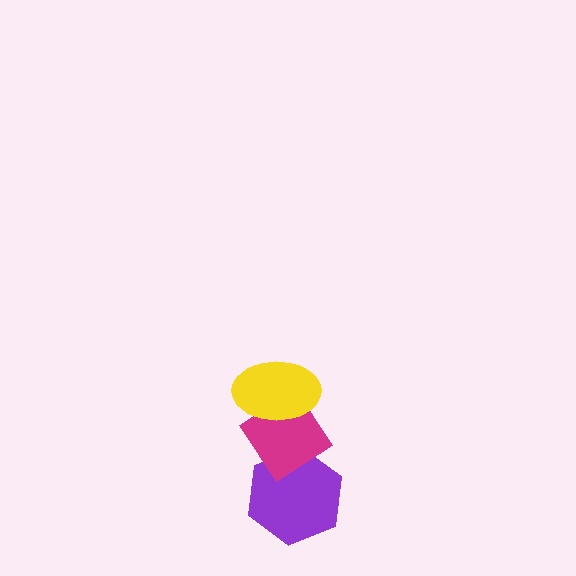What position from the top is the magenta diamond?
The magenta diamond is 2nd from the top.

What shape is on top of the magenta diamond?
The yellow ellipse is on top of the magenta diamond.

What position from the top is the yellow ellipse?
The yellow ellipse is 1st from the top.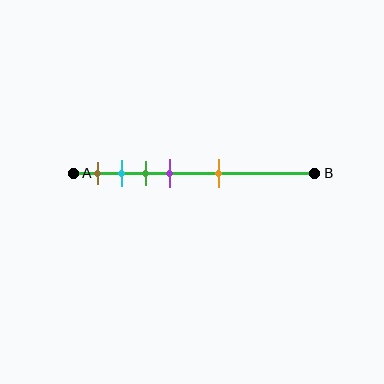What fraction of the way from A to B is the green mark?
The green mark is approximately 30% (0.3) of the way from A to B.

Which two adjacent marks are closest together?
The cyan and green marks are the closest adjacent pair.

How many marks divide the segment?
There are 5 marks dividing the segment.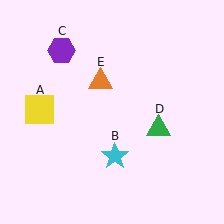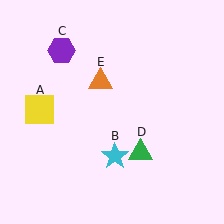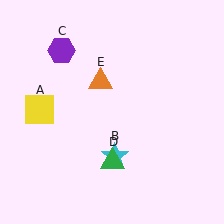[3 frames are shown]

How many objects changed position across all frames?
1 object changed position: green triangle (object D).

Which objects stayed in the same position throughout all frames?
Yellow square (object A) and cyan star (object B) and purple hexagon (object C) and orange triangle (object E) remained stationary.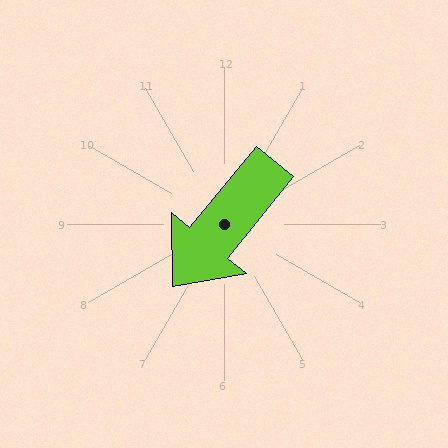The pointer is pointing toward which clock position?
Roughly 7 o'clock.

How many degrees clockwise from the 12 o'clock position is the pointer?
Approximately 219 degrees.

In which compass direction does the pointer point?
Southwest.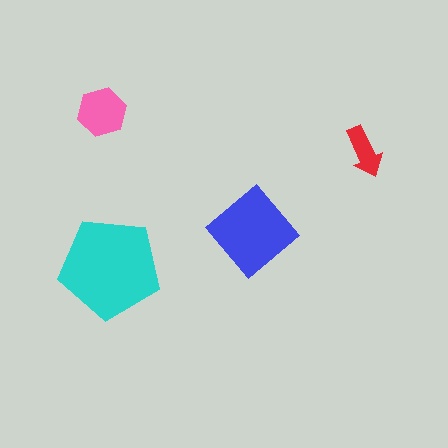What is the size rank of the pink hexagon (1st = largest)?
3rd.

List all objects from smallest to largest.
The red arrow, the pink hexagon, the blue diamond, the cyan pentagon.